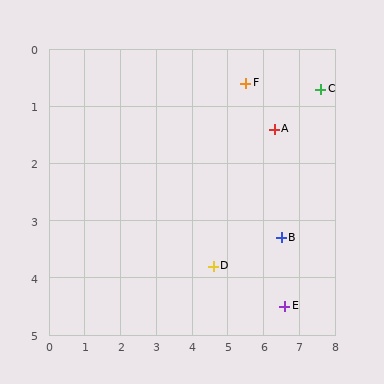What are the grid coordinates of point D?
Point D is at approximately (4.6, 3.8).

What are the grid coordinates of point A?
Point A is at approximately (6.3, 1.4).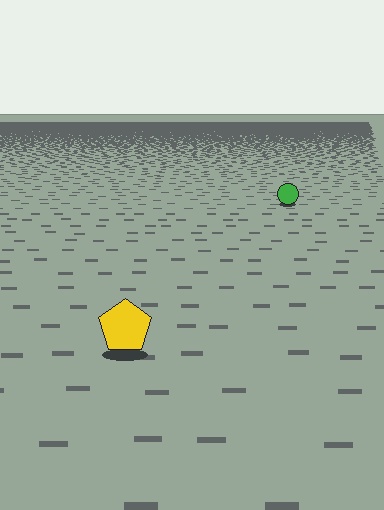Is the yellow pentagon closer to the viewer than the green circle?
Yes. The yellow pentagon is closer — you can tell from the texture gradient: the ground texture is coarser near it.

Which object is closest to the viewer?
The yellow pentagon is closest. The texture marks near it are larger and more spread out.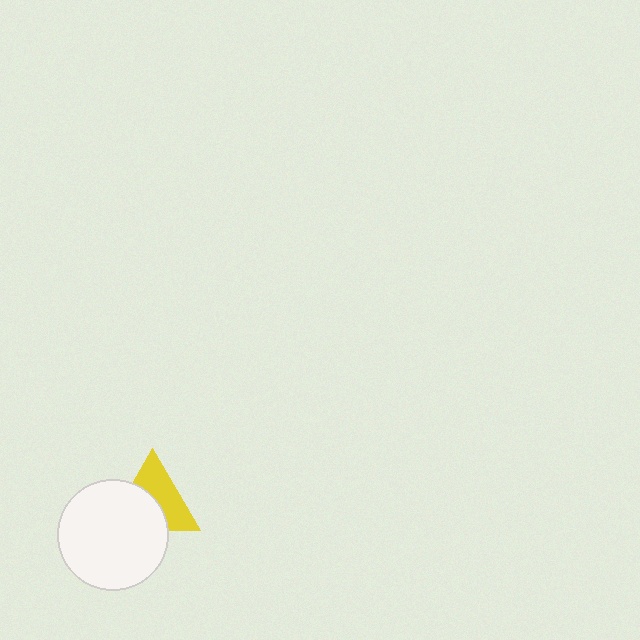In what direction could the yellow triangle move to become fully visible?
The yellow triangle could move toward the upper-right. That would shift it out from behind the white circle entirely.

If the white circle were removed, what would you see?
You would see the complete yellow triangle.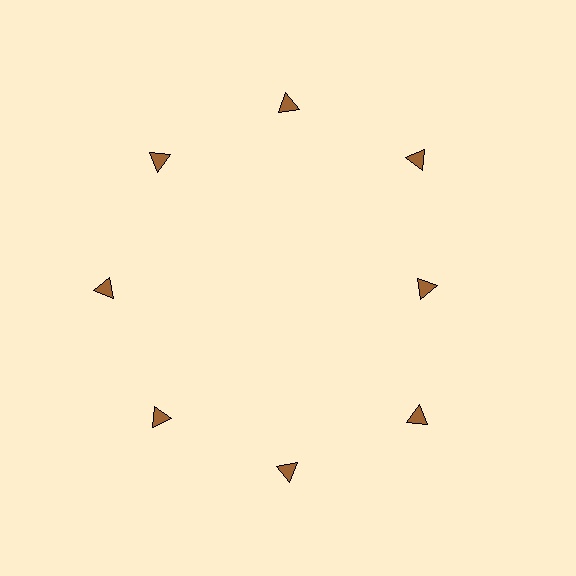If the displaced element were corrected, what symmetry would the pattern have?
It would have 8-fold rotational symmetry — the pattern would map onto itself every 45 degrees.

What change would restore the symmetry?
The symmetry would be restored by moving it outward, back onto the ring so that all 8 triangles sit at equal angles and equal distance from the center.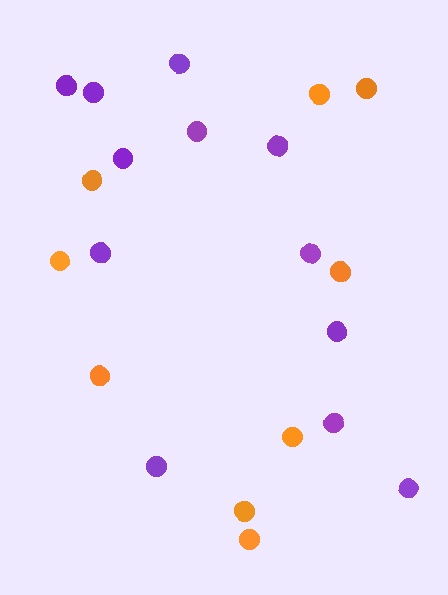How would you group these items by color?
There are 2 groups: one group of purple circles (12) and one group of orange circles (9).